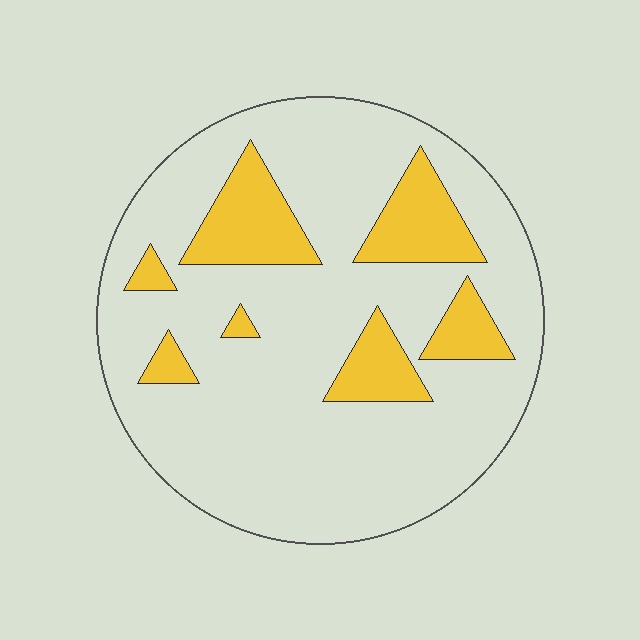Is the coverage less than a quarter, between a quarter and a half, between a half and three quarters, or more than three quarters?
Less than a quarter.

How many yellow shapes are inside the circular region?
7.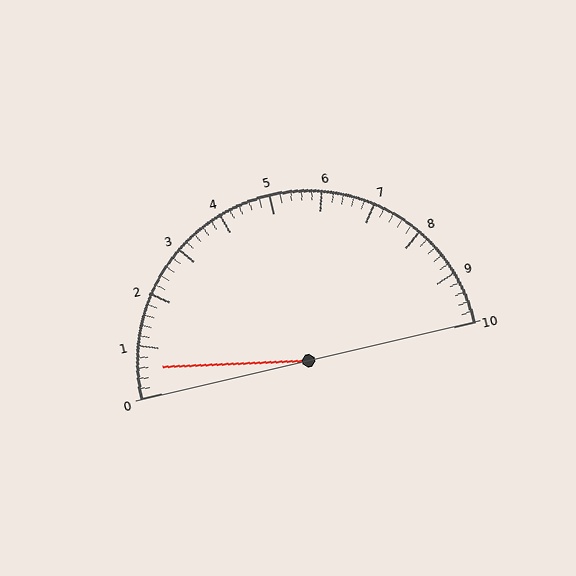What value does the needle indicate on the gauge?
The needle indicates approximately 0.6.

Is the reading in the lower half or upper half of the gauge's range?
The reading is in the lower half of the range (0 to 10).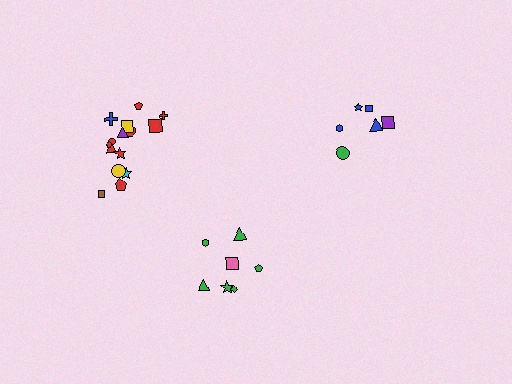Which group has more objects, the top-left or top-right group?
The top-left group.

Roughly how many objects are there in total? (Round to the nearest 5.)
Roughly 30 objects in total.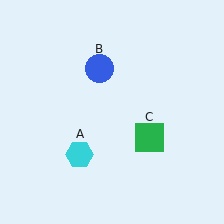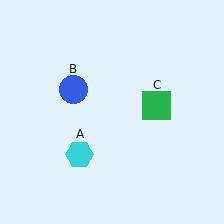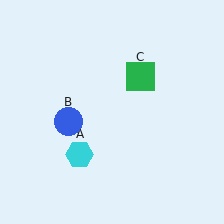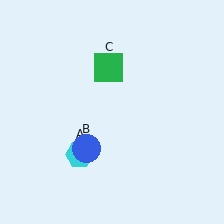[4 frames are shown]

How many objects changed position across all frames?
2 objects changed position: blue circle (object B), green square (object C).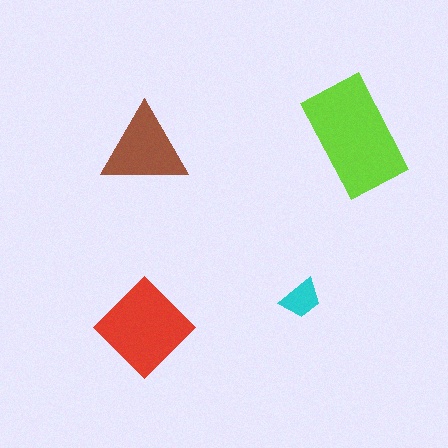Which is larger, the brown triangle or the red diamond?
The red diamond.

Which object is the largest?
The lime rectangle.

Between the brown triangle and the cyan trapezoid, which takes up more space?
The brown triangle.